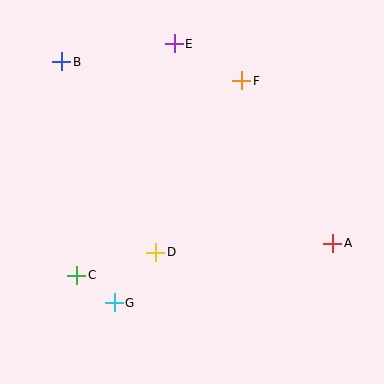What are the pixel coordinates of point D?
Point D is at (156, 252).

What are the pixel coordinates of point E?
Point E is at (174, 44).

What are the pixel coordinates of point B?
Point B is at (61, 62).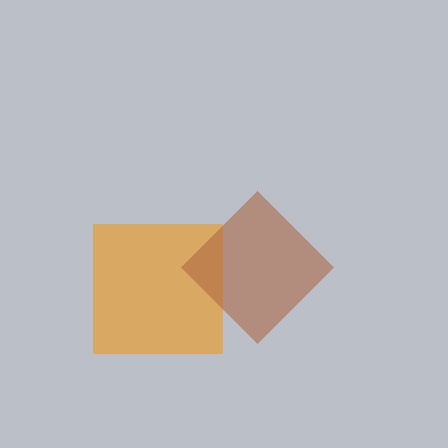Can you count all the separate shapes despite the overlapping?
Yes, there are 2 separate shapes.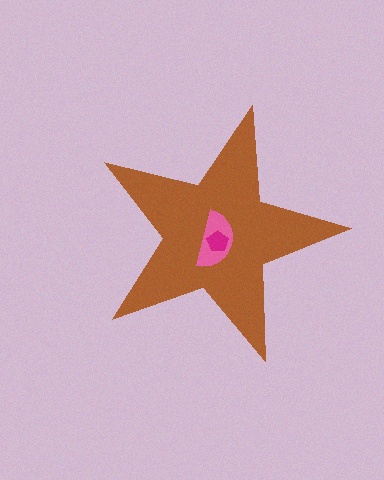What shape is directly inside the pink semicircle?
The magenta pentagon.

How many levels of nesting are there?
3.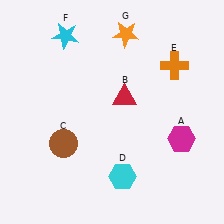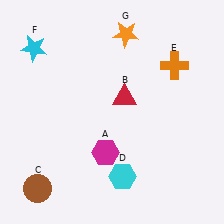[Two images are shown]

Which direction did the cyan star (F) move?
The cyan star (F) moved left.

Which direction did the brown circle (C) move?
The brown circle (C) moved down.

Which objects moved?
The objects that moved are: the magenta hexagon (A), the brown circle (C), the cyan star (F).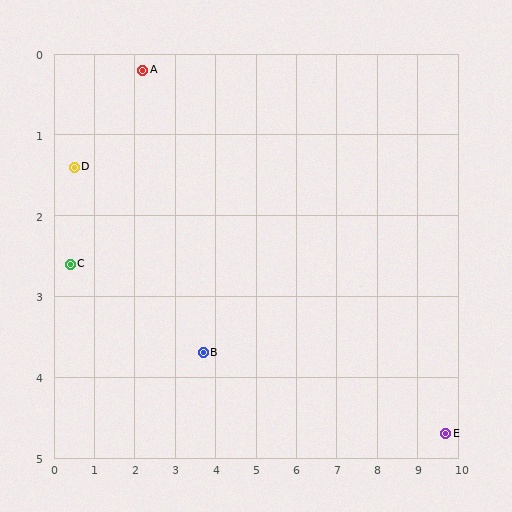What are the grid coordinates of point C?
Point C is at approximately (0.4, 2.6).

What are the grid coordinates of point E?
Point E is at approximately (9.7, 4.7).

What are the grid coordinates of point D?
Point D is at approximately (0.5, 1.4).